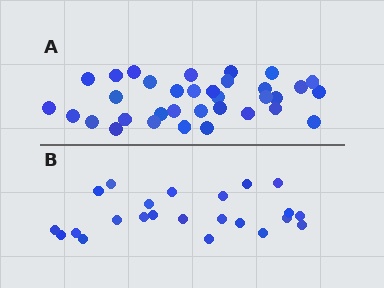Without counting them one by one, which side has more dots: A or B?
Region A (the top region) has more dots.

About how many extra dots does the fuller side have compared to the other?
Region A has roughly 12 or so more dots than region B.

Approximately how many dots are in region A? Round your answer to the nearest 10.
About 30 dots. (The exact count is 34, which rounds to 30.)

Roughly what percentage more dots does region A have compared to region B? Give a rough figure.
About 50% more.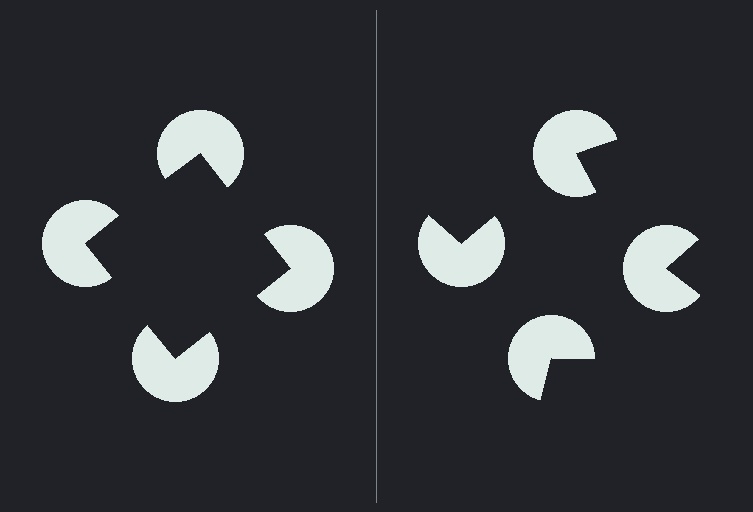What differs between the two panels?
The pac-man discs are positioned identically on both sides; only the wedge orientations differ. On the left they align to a square; on the right they are misaligned.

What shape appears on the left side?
An illusory square.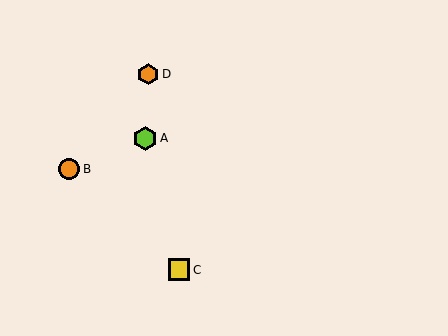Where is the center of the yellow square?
The center of the yellow square is at (179, 270).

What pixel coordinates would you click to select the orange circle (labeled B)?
Click at (69, 169) to select the orange circle B.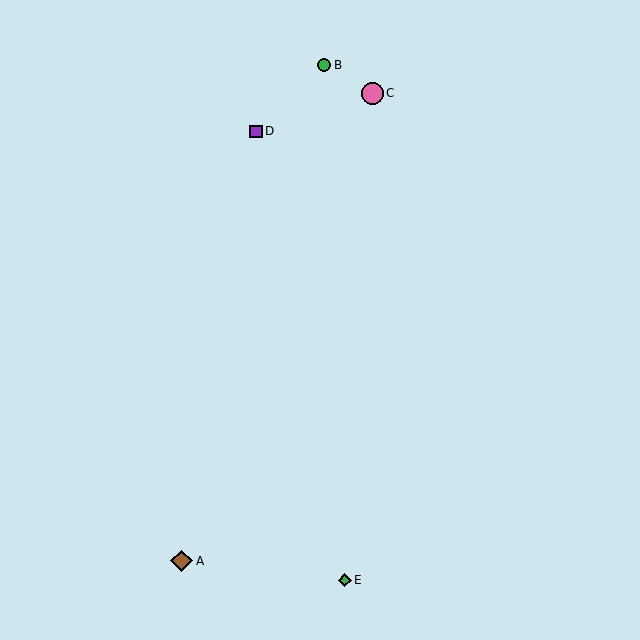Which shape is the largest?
The pink circle (labeled C) is the largest.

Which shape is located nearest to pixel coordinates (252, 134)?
The purple square (labeled D) at (256, 131) is nearest to that location.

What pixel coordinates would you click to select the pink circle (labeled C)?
Click at (372, 93) to select the pink circle C.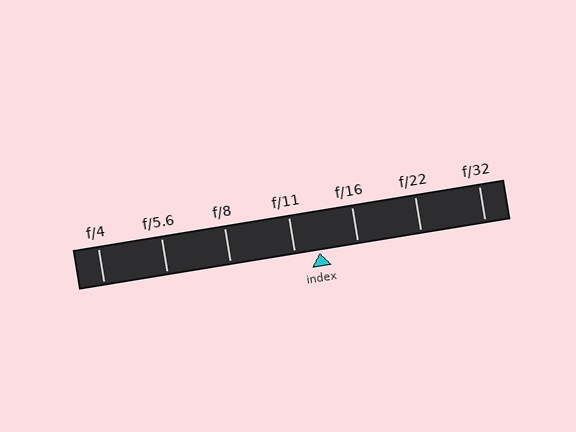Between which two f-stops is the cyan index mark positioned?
The index mark is between f/11 and f/16.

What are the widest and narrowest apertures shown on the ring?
The widest aperture shown is f/4 and the narrowest is f/32.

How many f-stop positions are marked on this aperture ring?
There are 7 f-stop positions marked.